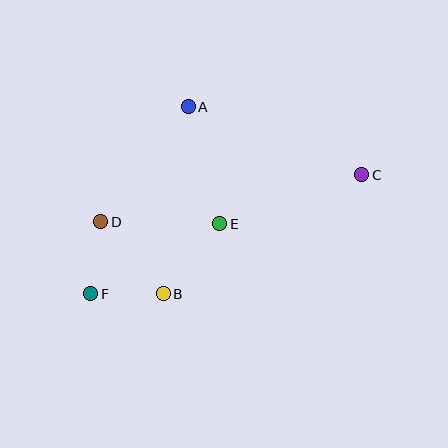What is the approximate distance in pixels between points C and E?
The distance between C and E is approximately 150 pixels.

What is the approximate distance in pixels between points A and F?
The distance between A and F is approximately 211 pixels.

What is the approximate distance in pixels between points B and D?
The distance between B and D is approximately 96 pixels.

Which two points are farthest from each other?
Points C and F are farthest from each other.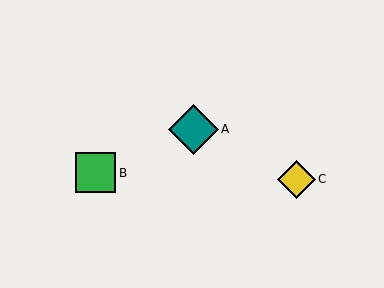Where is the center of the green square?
The center of the green square is at (96, 173).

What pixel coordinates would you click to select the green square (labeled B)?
Click at (96, 173) to select the green square B.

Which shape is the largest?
The teal diamond (labeled A) is the largest.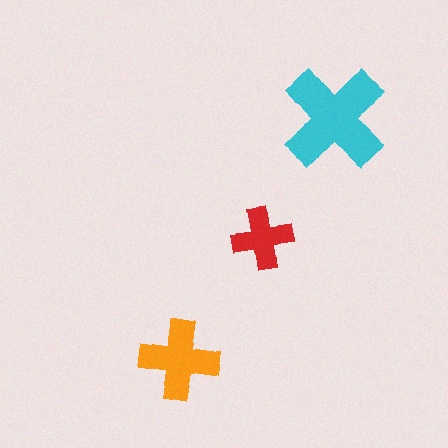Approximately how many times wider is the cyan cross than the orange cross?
About 1.5 times wider.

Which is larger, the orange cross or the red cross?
The orange one.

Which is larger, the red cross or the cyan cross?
The cyan one.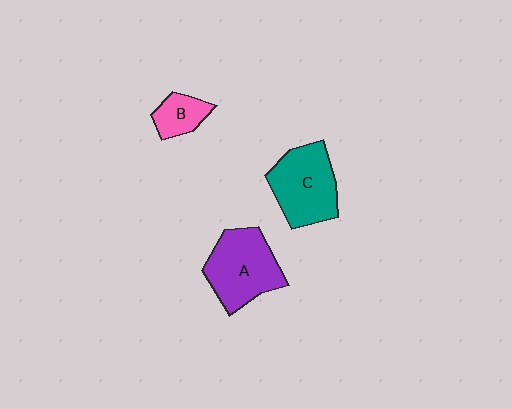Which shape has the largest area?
Shape A (purple).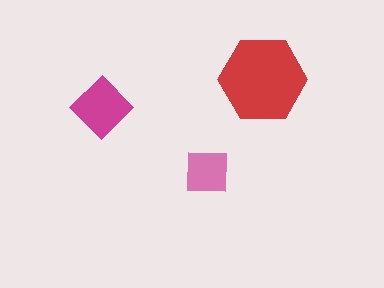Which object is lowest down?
The pink square is bottommost.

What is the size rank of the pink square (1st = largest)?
3rd.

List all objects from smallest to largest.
The pink square, the magenta diamond, the red hexagon.